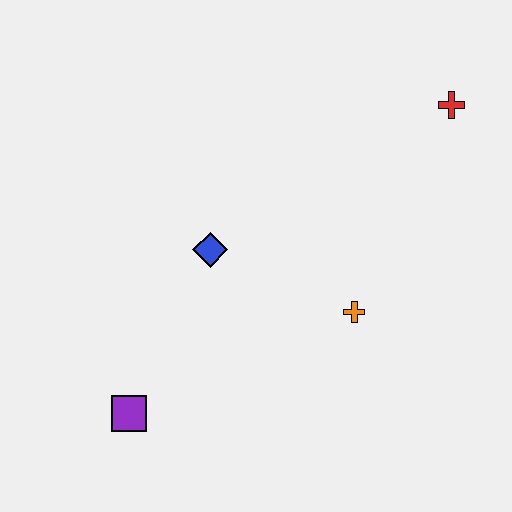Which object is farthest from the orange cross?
The purple square is farthest from the orange cross.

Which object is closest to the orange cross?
The blue diamond is closest to the orange cross.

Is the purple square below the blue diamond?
Yes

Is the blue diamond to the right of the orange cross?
No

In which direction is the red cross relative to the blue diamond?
The red cross is to the right of the blue diamond.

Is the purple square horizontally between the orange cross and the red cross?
No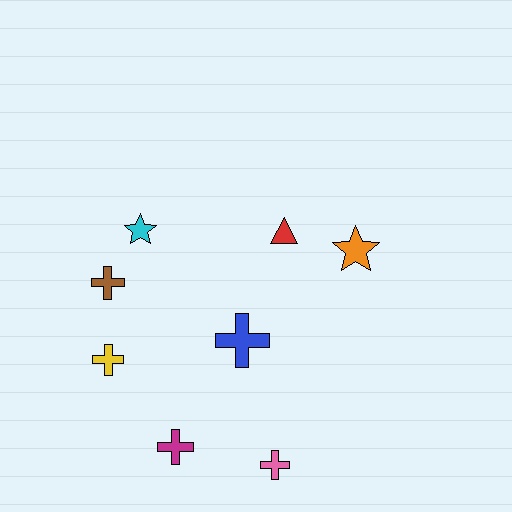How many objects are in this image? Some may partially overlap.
There are 8 objects.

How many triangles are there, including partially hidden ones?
There is 1 triangle.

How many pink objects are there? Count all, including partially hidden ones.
There is 1 pink object.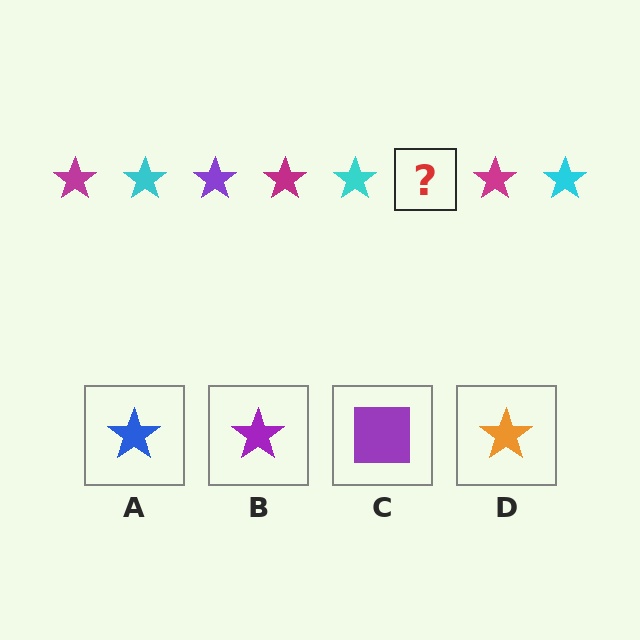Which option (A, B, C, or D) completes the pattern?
B.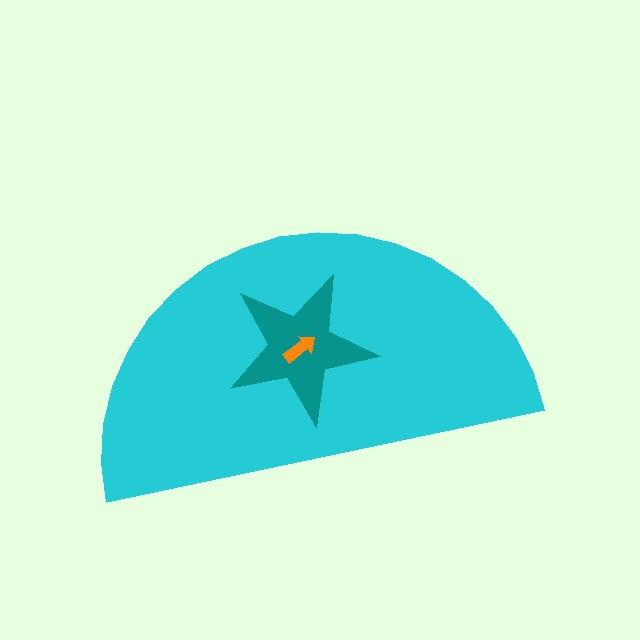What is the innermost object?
The orange arrow.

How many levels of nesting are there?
3.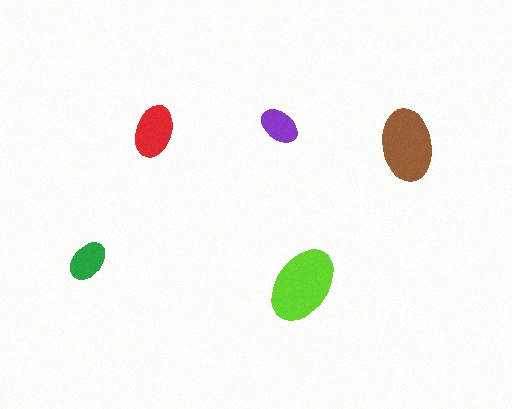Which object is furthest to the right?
The brown ellipse is rightmost.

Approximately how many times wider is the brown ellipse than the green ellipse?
About 1.5 times wider.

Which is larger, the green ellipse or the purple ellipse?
The green one.